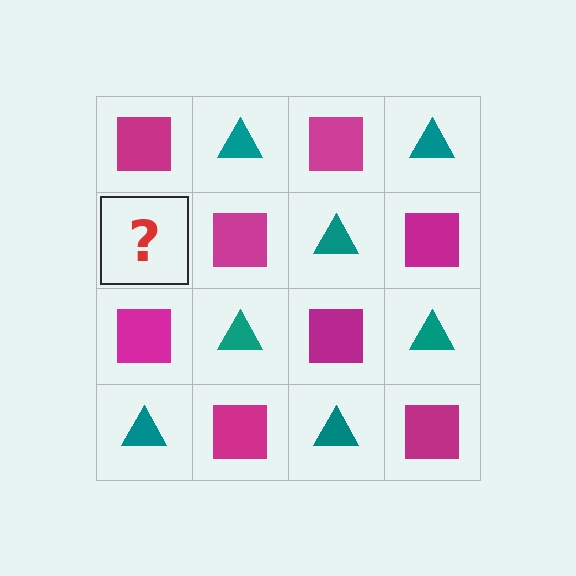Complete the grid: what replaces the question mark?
The question mark should be replaced with a teal triangle.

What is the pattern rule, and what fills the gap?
The rule is that it alternates magenta square and teal triangle in a checkerboard pattern. The gap should be filled with a teal triangle.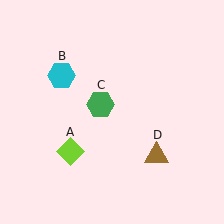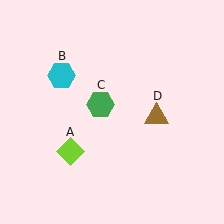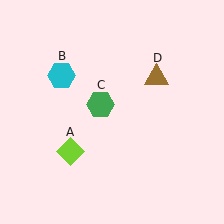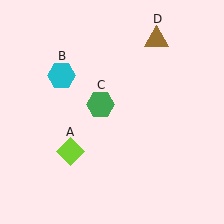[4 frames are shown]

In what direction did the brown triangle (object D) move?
The brown triangle (object D) moved up.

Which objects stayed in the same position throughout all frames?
Lime diamond (object A) and cyan hexagon (object B) and green hexagon (object C) remained stationary.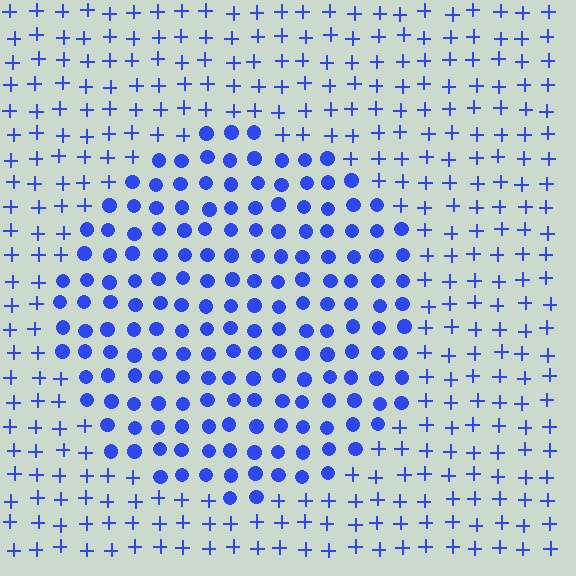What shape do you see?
I see a circle.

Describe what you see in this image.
The image is filled with small blue elements arranged in a uniform grid. A circle-shaped region contains circles, while the surrounding area contains plus signs. The boundary is defined purely by the change in element shape.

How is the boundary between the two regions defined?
The boundary is defined by a change in element shape: circles inside vs. plus signs outside. All elements share the same color and spacing.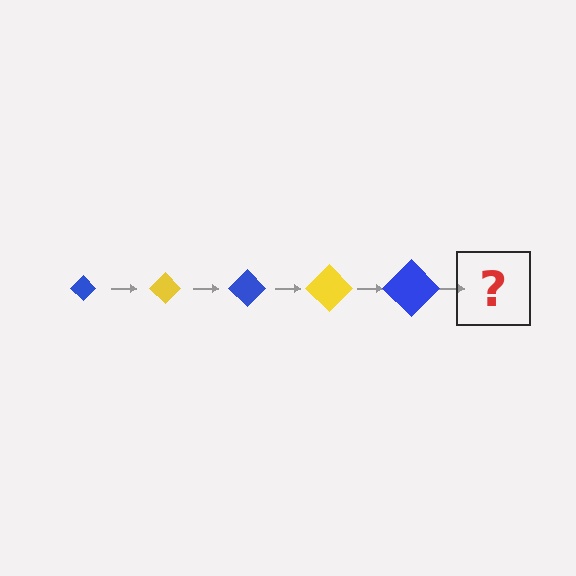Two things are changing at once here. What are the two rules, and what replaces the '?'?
The two rules are that the diamond grows larger each step and the color cycles through blue and yellow. The '?' should be a yellow diamond, larger than the previous one.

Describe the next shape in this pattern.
It should be a yellow diamond, larger than the previous one.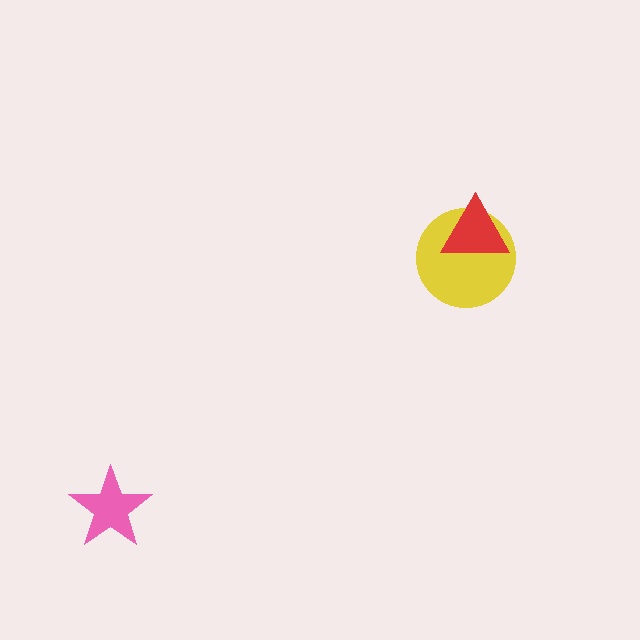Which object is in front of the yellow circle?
The red triangle is in front of the yellow circle.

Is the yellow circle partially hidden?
Yes, it is partially covered by another shape.